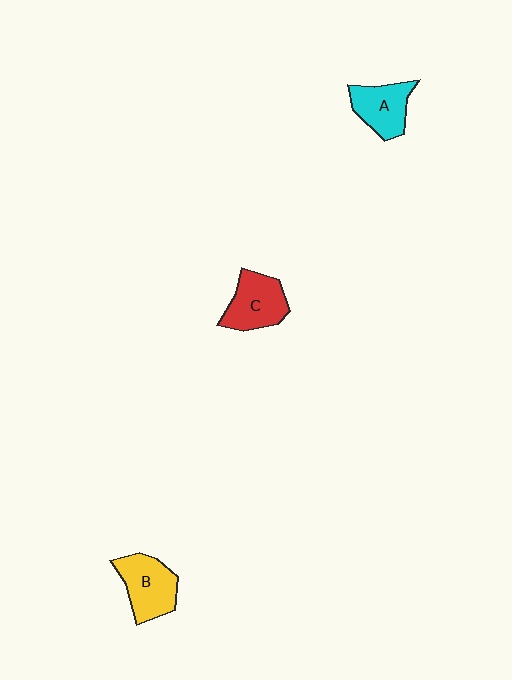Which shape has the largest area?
Shape B (yellow).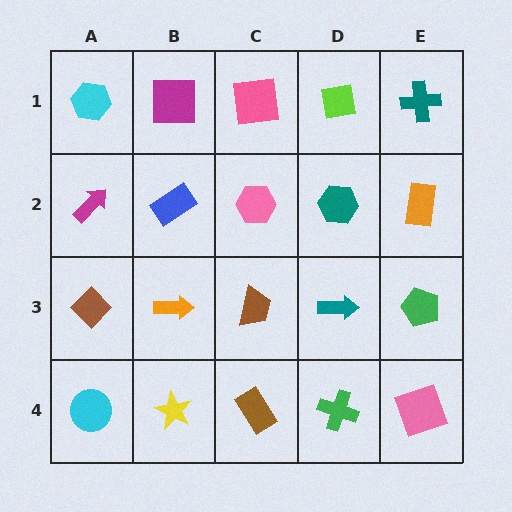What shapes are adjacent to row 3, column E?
An orange rectangle (row 2, column E), a pink square (row 4, column E), a teal arrow (row 3, column D).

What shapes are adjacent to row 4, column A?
A brown diamond (row 3, column A), a yellow star (row 4, column B).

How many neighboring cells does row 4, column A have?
2.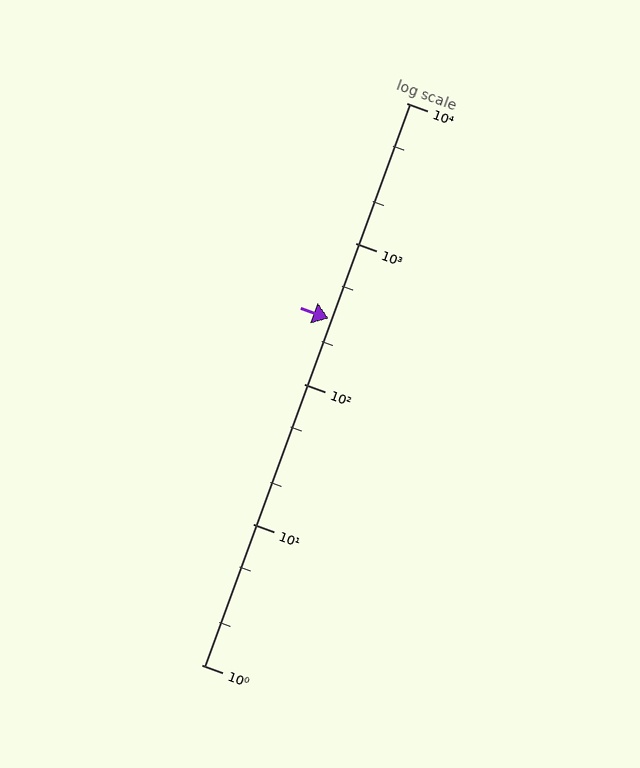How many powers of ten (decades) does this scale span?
The scale spans 4 decades, from 1 to 10000.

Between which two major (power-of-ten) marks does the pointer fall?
The pointer is between 100 and 1000.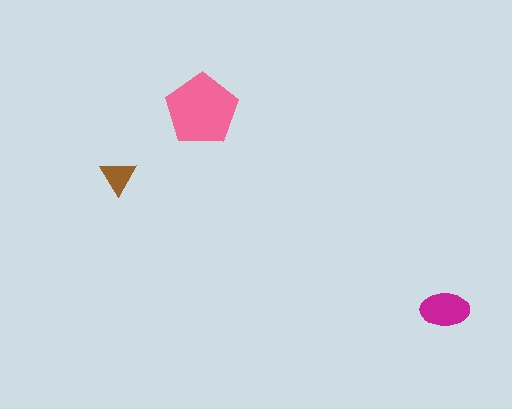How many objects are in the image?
There are 3 objects in the image.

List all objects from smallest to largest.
The brown triangle, the magenta ellipse, the pink pentagon.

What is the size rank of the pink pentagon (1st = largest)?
1st.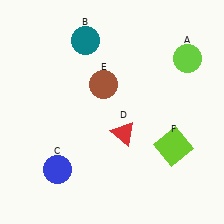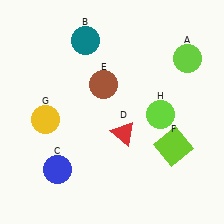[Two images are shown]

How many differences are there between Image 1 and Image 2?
There are 2 differences between the two images.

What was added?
A yellow circle (G), a lime circle (H) were added in Image 2.